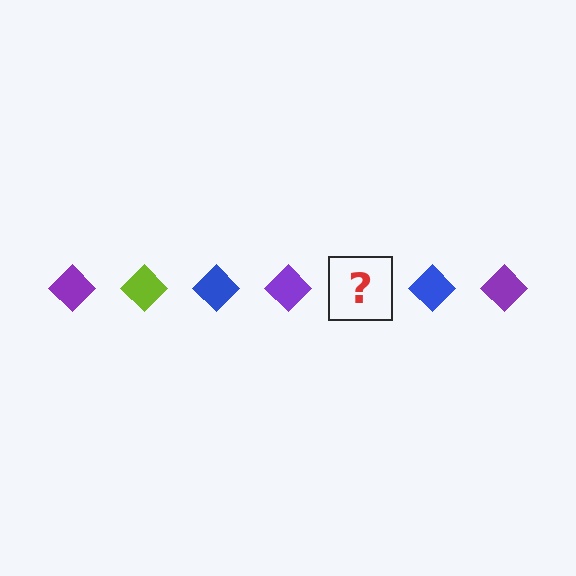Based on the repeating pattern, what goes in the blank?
The blank should be a lime diamond.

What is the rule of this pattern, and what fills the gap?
The rule is that the pattern cycles through purple, lime, blue diamonds. The gap should be filled with a lime diamond.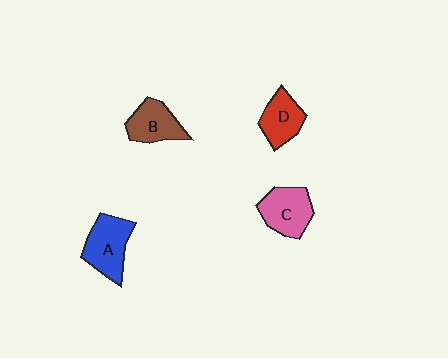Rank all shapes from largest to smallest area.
From largest to smallest: A (blue), C (pink), B (brown), D (red).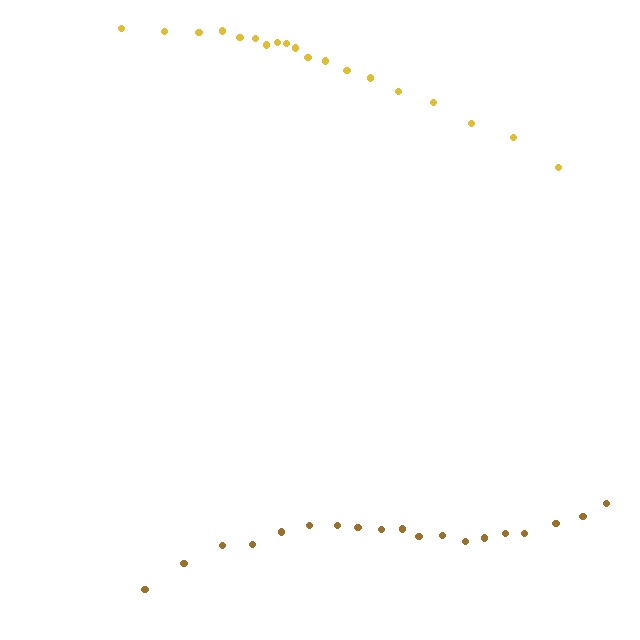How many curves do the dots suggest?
There are 2 distinct paths.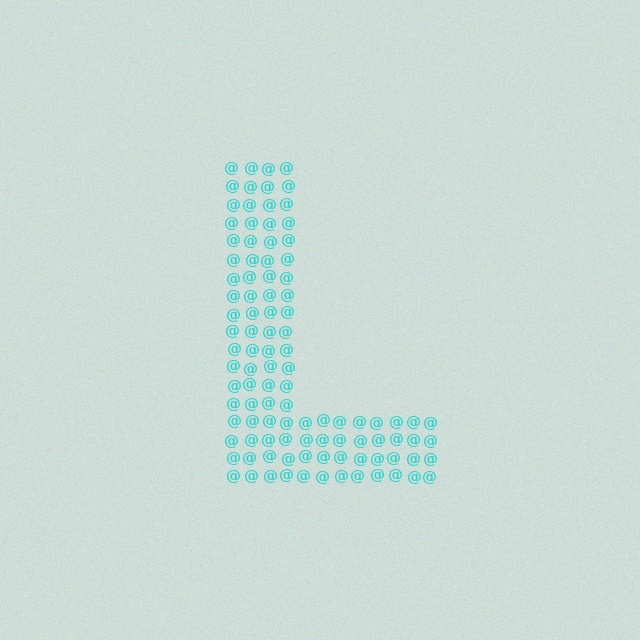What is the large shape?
The large shape is the letter L.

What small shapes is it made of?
It is made of small at signs.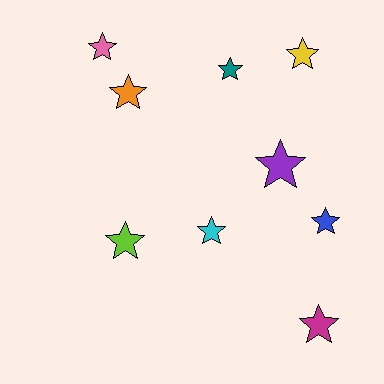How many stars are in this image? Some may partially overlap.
There are 9 stars.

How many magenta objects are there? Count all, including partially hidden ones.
There is 1 magenta object.